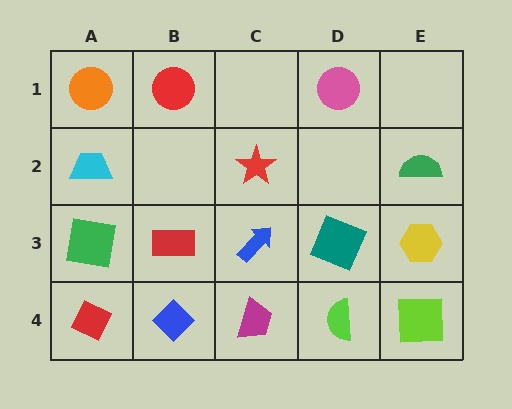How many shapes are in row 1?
3 shapes.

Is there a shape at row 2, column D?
No, that cell is empty.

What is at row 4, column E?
A lime square.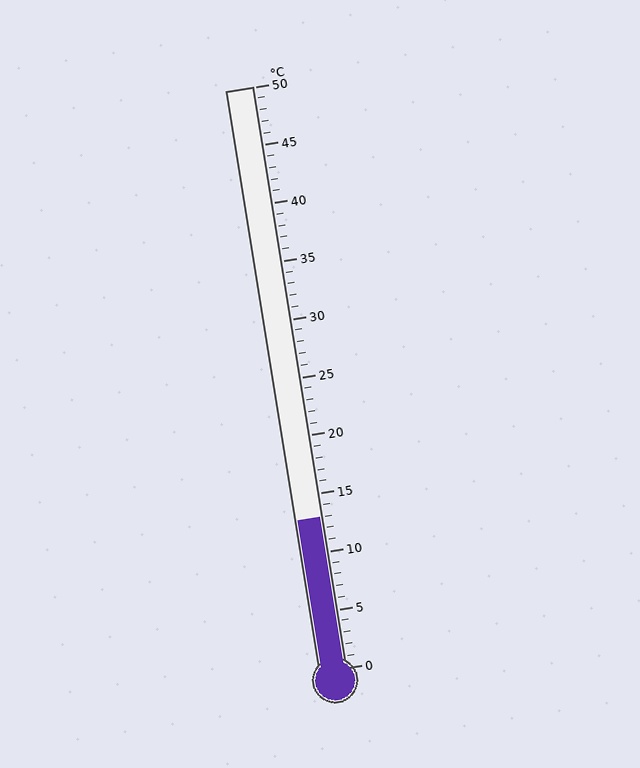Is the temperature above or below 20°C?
The temperature is below 20°C.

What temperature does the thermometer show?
The thermometer shows approximately 13°C.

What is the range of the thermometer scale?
The thermometer scale ranges from 0°C to 50°C.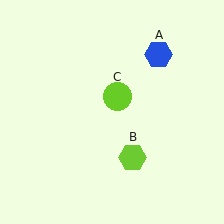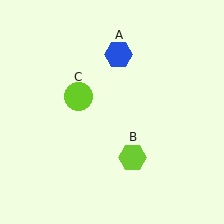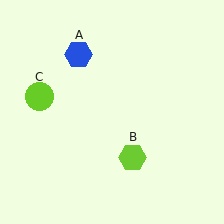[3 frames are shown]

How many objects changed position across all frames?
2 objects changed position: blue hexagon (object A), lime circle (object C).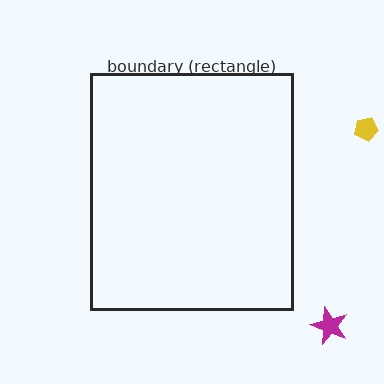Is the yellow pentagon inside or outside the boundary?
Outside.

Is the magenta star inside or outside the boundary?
Outside.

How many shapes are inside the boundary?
0 inside, 2 outside.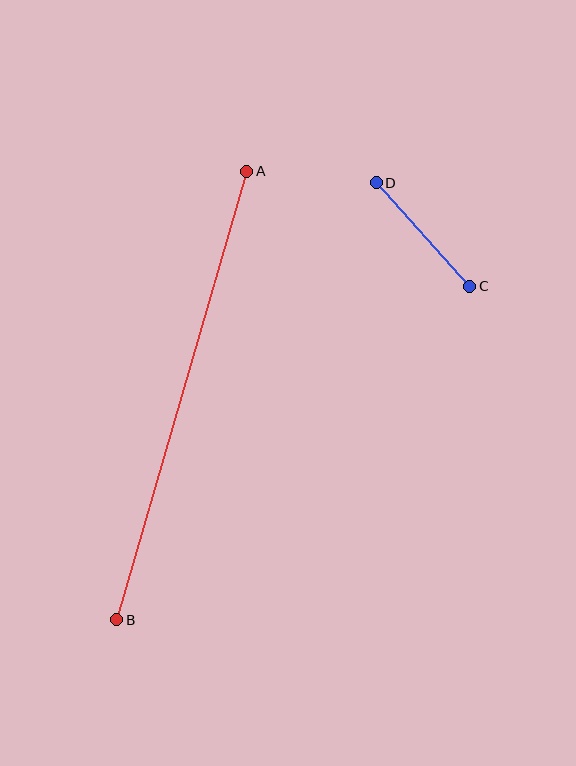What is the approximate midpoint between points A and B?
The midpoint is at approximately (182, 396) pixels.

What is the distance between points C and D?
The distance is approximately 140 pixels.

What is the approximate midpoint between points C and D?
The midpoint is at approximately (423, 234) pixels.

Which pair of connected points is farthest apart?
Points A and B are farthest apart.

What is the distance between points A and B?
The distance is approximately 467 pixels.